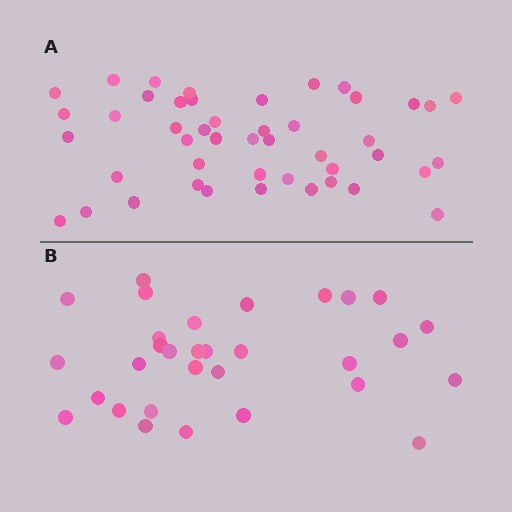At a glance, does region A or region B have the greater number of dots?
Region A (the top region) has more dots.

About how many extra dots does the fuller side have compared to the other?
Region A has approximately 15 more dots than region B.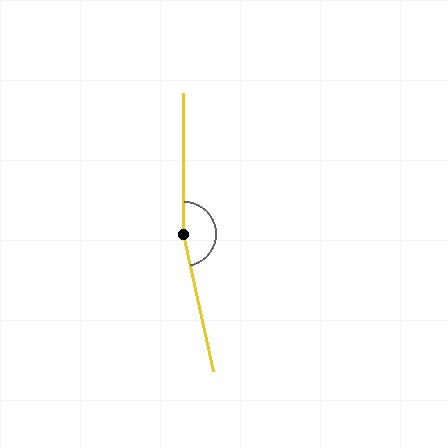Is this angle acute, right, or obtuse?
It is obtuse.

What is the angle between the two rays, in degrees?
Approximately 168 degrees.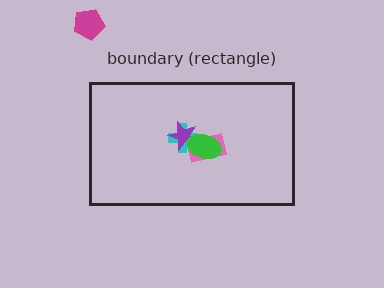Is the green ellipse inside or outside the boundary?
Inside.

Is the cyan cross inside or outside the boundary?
Inside.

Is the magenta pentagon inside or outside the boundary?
Outside.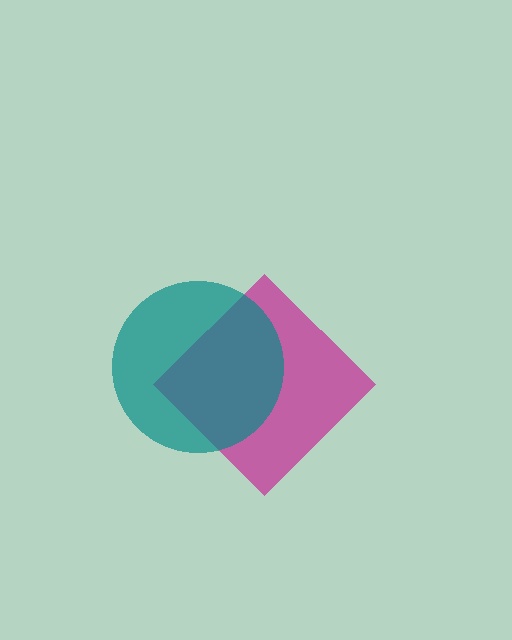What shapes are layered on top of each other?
The layered shapes are: a magenta diamond, a teal circle.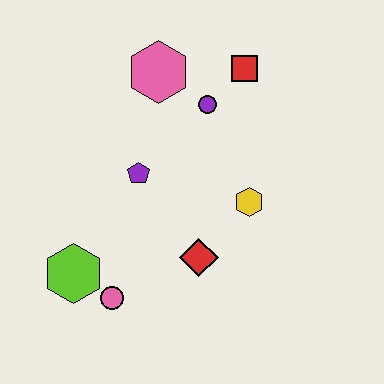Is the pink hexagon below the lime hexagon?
No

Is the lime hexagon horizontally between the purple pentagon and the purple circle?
No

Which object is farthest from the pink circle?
The red square is farthest from the pink circle.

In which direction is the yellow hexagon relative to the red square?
The yellow hexagon is below the red square.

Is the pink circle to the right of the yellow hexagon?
No